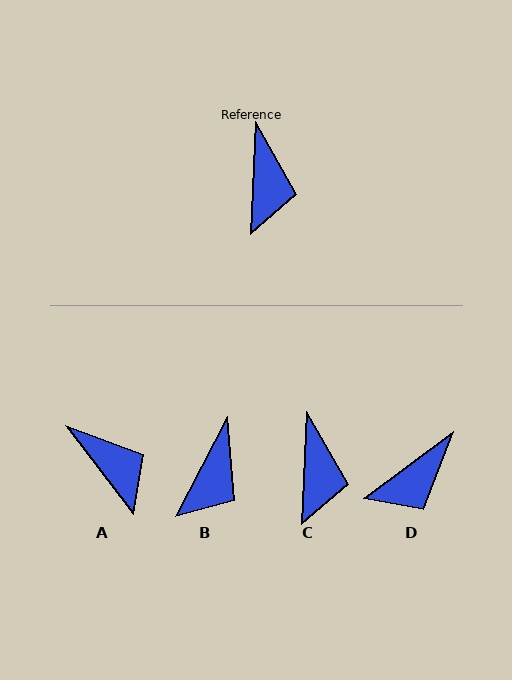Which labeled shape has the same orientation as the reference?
C.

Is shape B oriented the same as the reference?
No, it is off by about 25 degrees.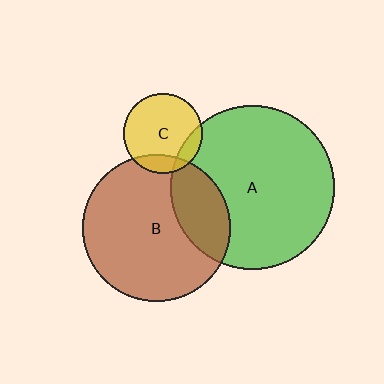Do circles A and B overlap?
Yes.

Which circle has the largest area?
Circle A (green).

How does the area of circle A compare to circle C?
Approximately 4.2 times.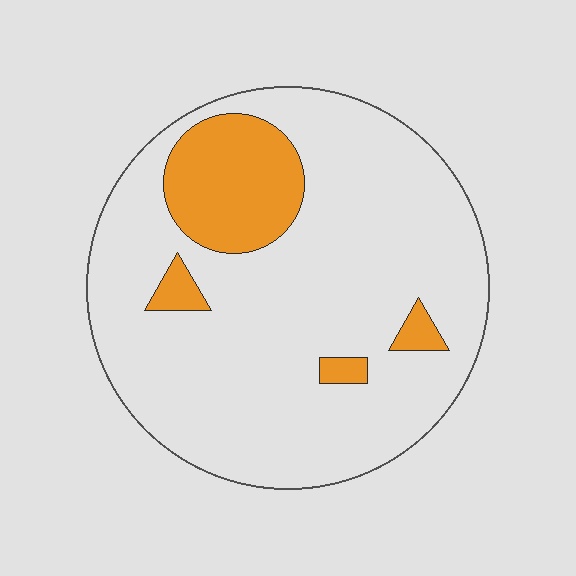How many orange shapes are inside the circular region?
4.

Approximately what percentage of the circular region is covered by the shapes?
Approximately 15%.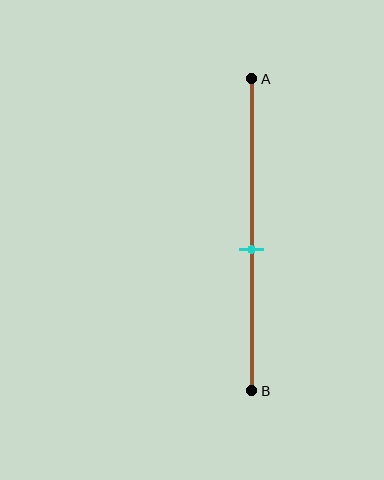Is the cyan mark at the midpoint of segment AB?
No, the mark is at about 55% from A, not at the 50% midpoint.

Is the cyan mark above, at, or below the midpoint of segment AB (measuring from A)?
The cyan mark is below the midpoint of segment AB.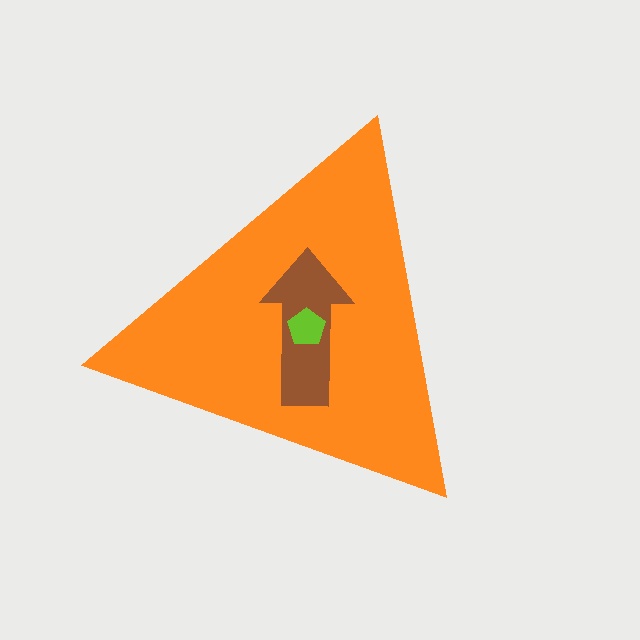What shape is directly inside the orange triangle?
The brown arrow.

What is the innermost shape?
The lime pentagon.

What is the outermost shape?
The orange triangle.